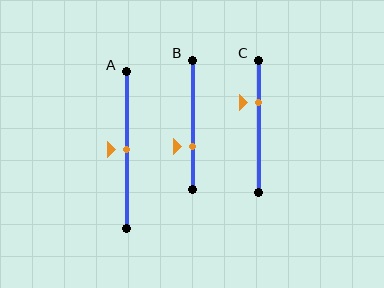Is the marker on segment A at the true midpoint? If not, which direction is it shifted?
Yes, the marker on segment A is at the true midpoint.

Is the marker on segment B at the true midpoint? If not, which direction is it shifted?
No, the marker on segment B is shifted downward by about 17% of the segment length.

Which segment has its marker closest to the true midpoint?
Segment A has its marker closest to the true midpoint.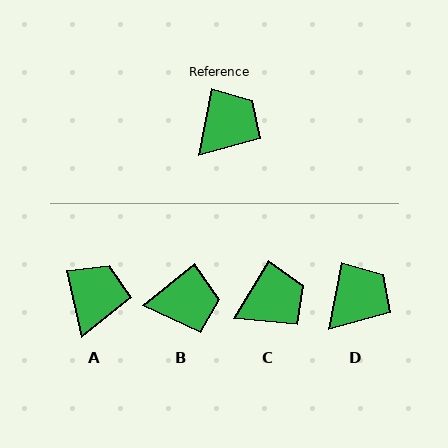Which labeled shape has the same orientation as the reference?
D.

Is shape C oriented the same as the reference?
No, it is off by about 20 degrees.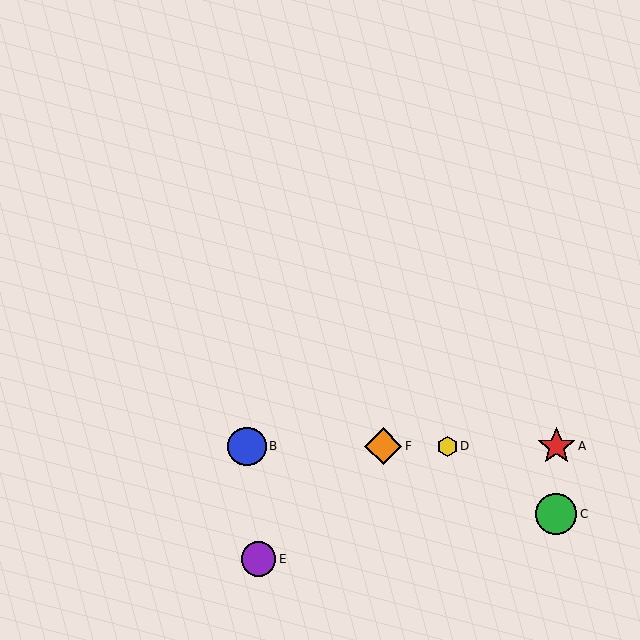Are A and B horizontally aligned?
Yes, both are at y≈446.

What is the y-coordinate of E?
Object E is at y≈559.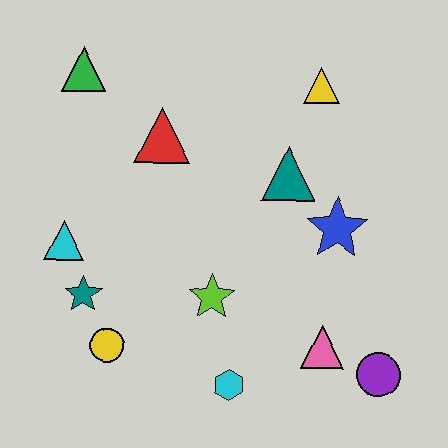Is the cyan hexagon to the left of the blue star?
Yes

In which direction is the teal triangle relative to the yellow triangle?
The teal triangle is below the yellow triangle.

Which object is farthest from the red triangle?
The purple circle is farthest from the red triangle.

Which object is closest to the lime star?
The cyan hexagon is closest to the lime star.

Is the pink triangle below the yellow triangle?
Yes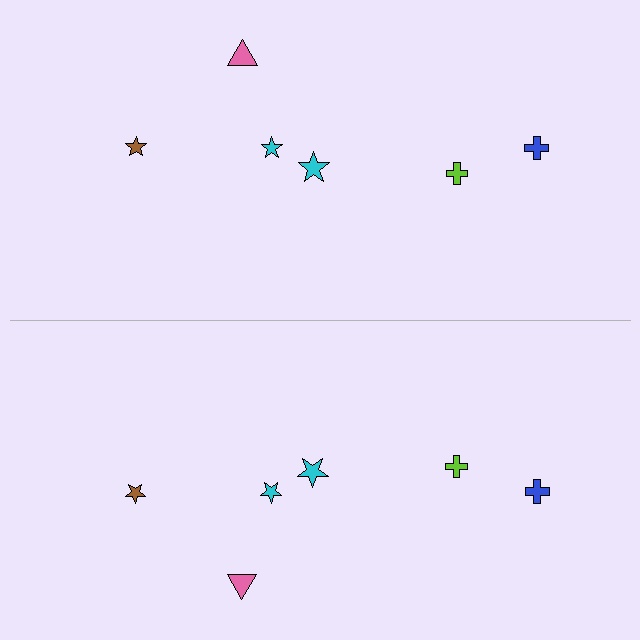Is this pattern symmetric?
Yes, this pattern has bilateral (reflection) symmetry.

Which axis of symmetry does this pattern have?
The pattern has a horizontal axis of symmetry running through the center of the image.